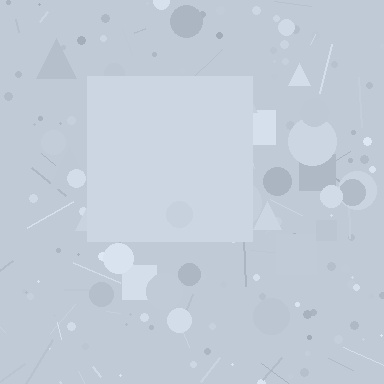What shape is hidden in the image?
A square is hidden in the image.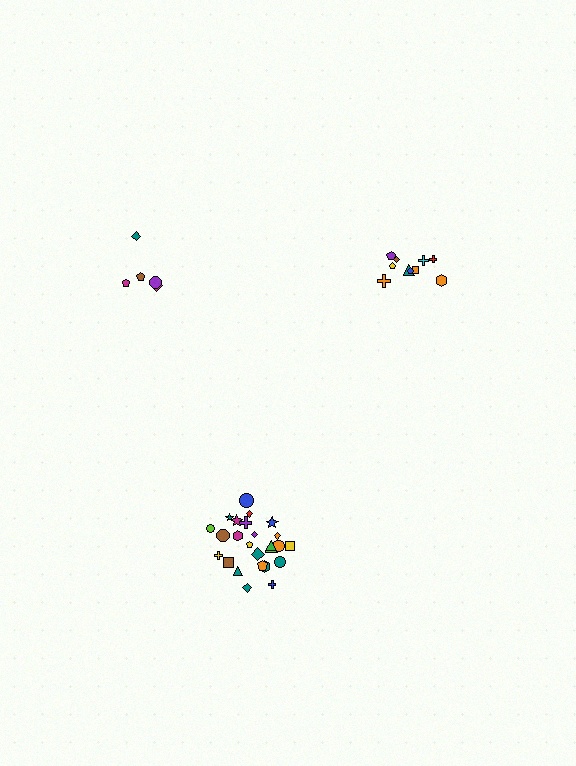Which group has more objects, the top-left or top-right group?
The top-right group.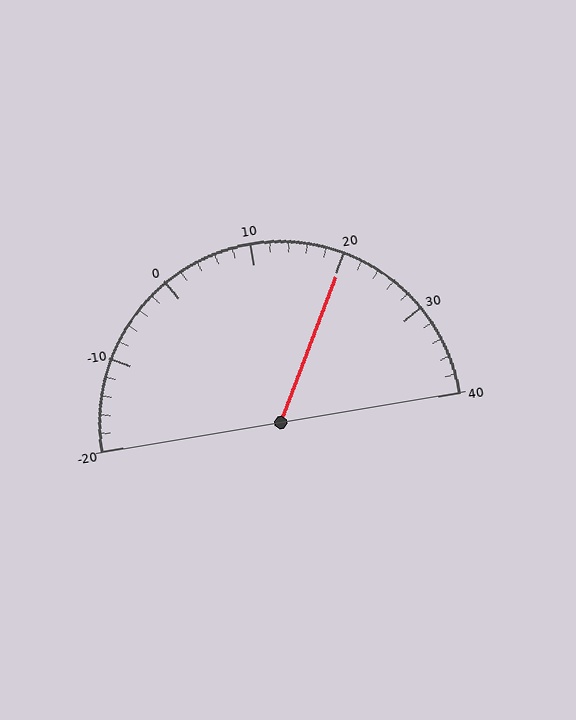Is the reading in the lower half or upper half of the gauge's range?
The reading is in the upper half of the range (-20 to 40).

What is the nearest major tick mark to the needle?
The nearest major tick mark is 20.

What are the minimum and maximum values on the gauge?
The gauge ranges from -20 to 40.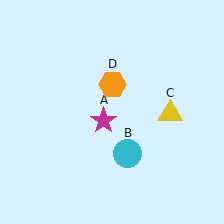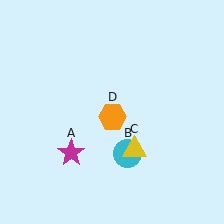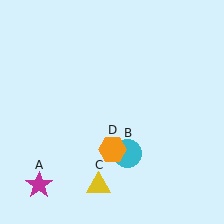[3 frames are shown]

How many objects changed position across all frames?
3 objects changed position: magenta star (object A), yellow triangle (object C), orange hexagon (object D).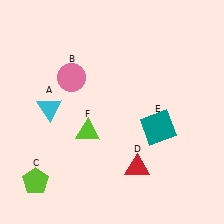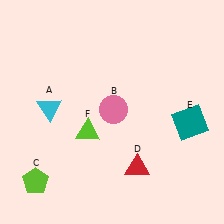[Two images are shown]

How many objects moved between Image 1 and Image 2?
2 objects moved between the two images.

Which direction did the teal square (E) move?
The teal square (E) moved right.